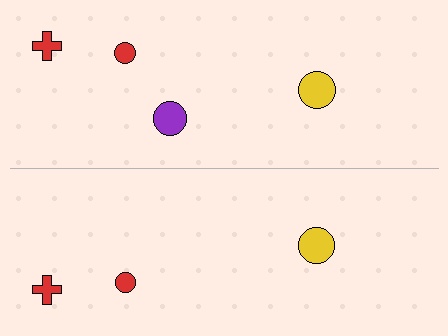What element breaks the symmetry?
A purple circle is missing from the bottom side.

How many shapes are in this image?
There are 7 shapes in this image.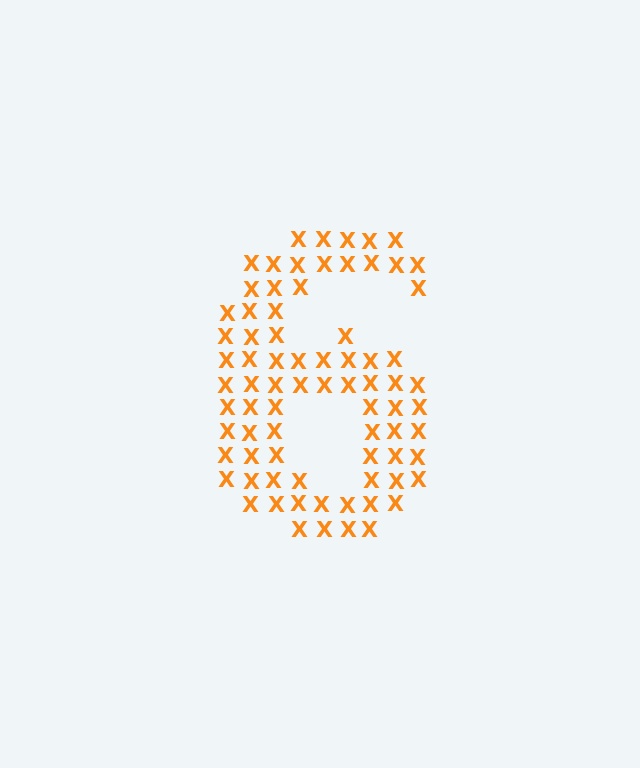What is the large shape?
The large shape is the digit 6.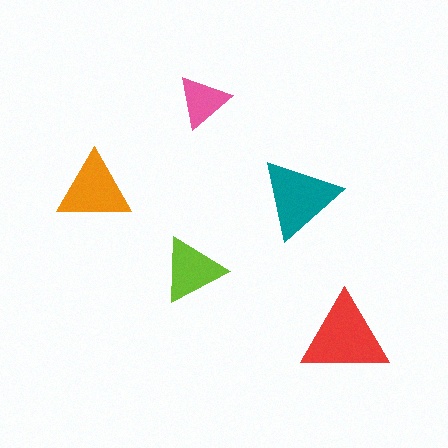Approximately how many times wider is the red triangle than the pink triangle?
About 1.5 times wider.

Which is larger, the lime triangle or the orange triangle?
The orange one.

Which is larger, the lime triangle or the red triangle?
The red one.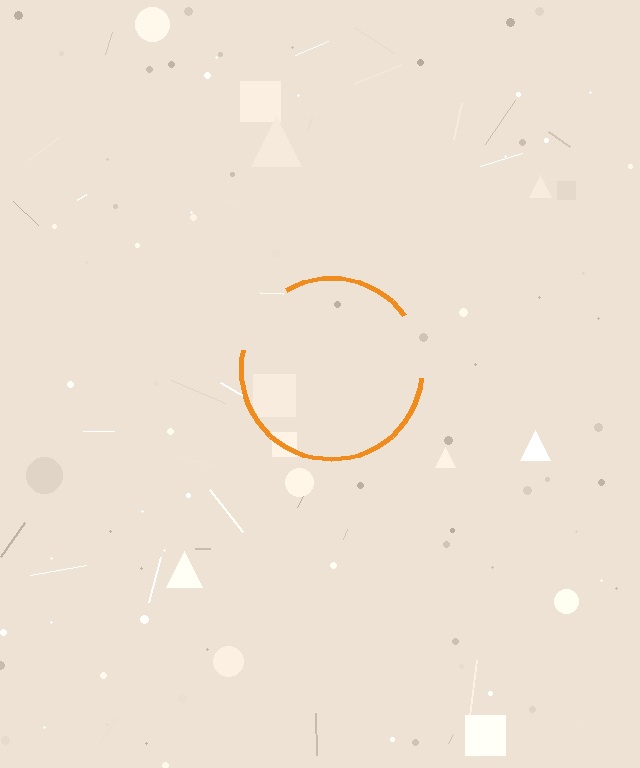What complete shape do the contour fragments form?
The contour fragments form a circle.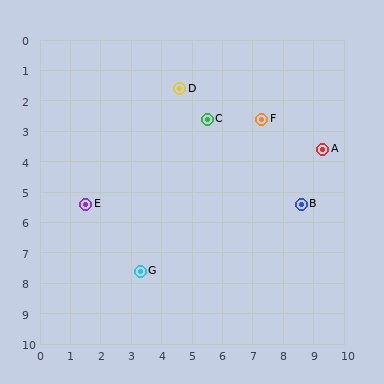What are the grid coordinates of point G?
Point G is at approximately (3.3, 7.6).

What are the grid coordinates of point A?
Point A is at approximately (9.3, 3.6).